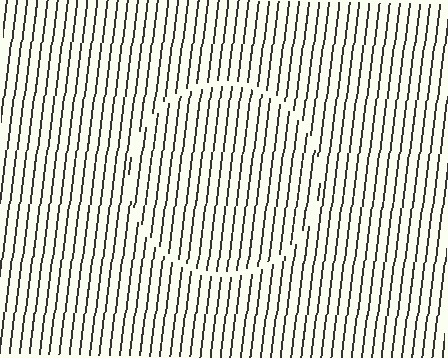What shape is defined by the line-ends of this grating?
An illusory circle. The interior of the shape contains the same grating, shifted by half a period — the contour is defined by the phase discontinuity where line-ends from the inner and outer gratings abut.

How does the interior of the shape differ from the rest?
The interior of the shape contains the same grating, shifted by half a period — the contour is defined by the phase discontinuity where line-ends from the inner and outer gratings abut.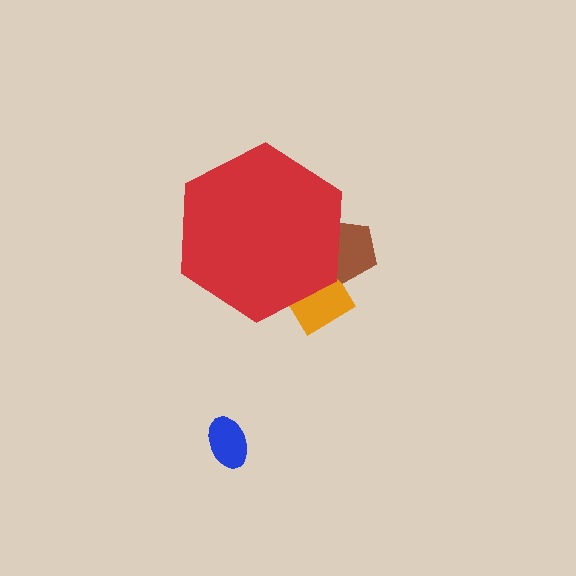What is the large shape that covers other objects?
A red hexagon.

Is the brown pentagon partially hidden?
Yes, the brown pentagon is partially hidden behind the red hexagon.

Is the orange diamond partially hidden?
Yes, the orange diamond is partially hidden behind the red hexagon.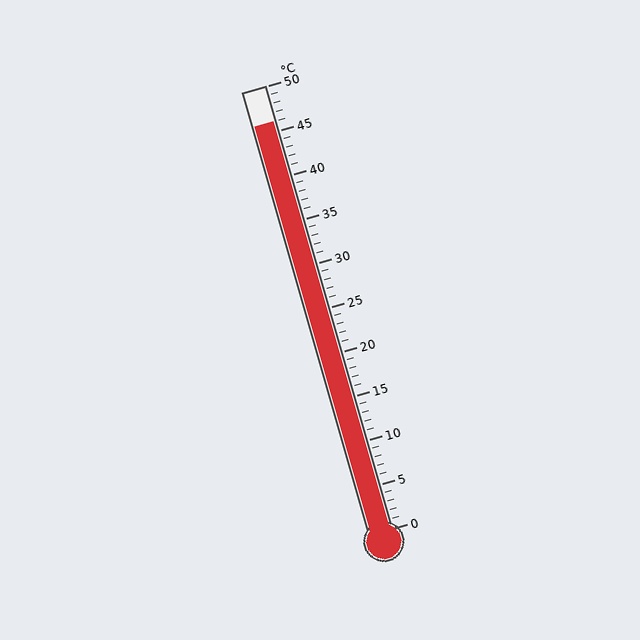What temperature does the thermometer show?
The thermometer shows approximately 46°C.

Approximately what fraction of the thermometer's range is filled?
The thermometer is filled to approximately 90% of its range.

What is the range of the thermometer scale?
The thermometer scale ranges from 0°C to 50°C.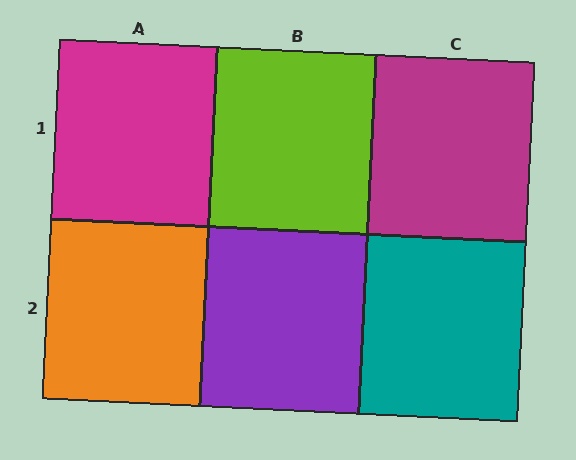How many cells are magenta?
2 cells are magenta.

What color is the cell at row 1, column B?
Lime.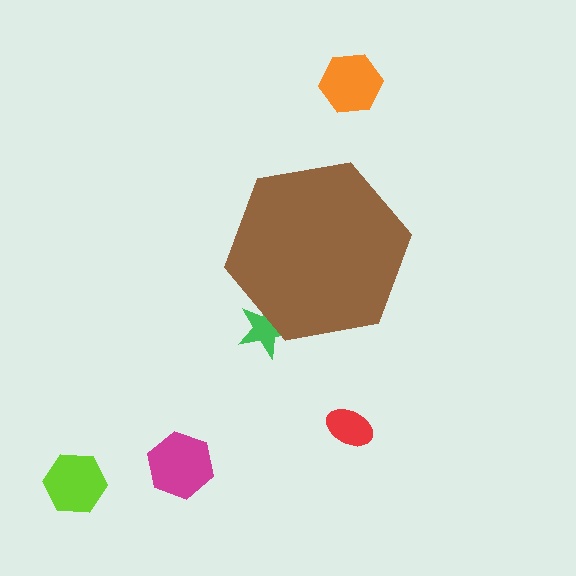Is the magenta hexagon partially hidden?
No, the magenta hexagon is fully visible.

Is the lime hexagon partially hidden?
No, the lime hexagon is fully visible.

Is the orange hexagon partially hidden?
No, the orange hexagon is fully visible.